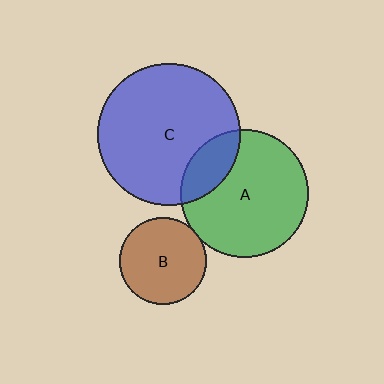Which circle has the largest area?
Circle C (blue).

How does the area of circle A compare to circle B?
Approximately 2.2 times.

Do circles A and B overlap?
Yes.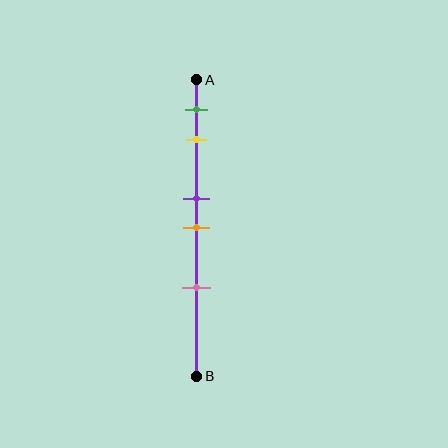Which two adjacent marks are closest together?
The purple and orange marks are the closest adjacent pair.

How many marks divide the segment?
There are 5 marks dividing the segment.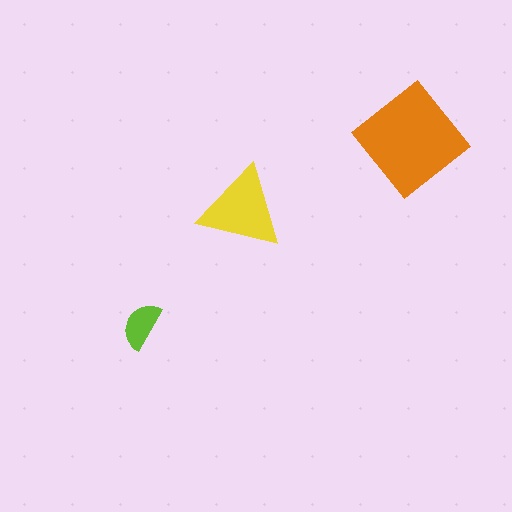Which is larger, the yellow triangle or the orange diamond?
The orange diamond.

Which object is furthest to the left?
The lime semicircle is leftmost.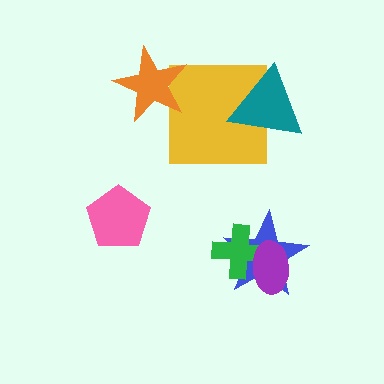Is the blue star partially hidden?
Yes, it is partially covered by another shape.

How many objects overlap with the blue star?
2 objects overlap with the blue star.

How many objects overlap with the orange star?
1 object overlaps with the orange star.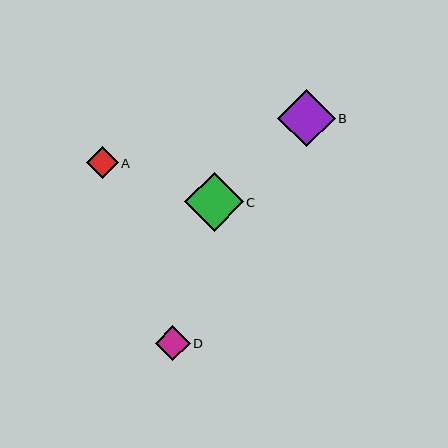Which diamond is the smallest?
Diamond A is the smallest with a size of approximately 32 pixels.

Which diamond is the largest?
Diamond C is the largest with a size of approximately 59 pixels.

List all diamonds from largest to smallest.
From largest to smallest: C, B, D, A.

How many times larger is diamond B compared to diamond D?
Diamond B is approximately 1.7 times the size of diamond D.